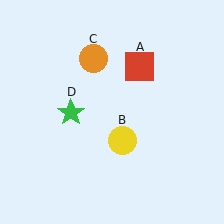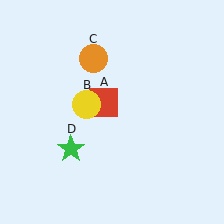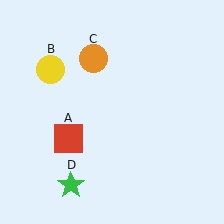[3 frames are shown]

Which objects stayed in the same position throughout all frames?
Orange circle (object C) remained stationary.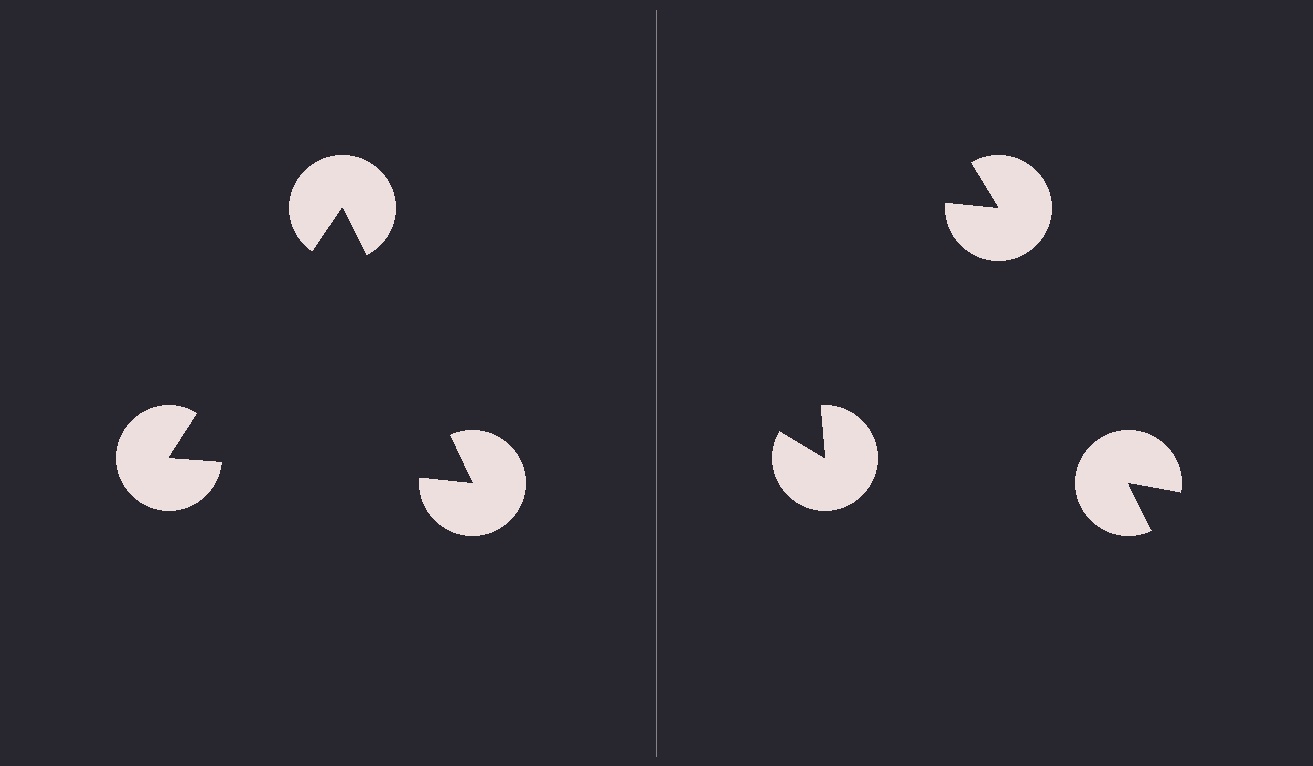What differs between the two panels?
The pac-man discs are positioned identically on both sides; only the wedge orientations differ. On the left they align to a triangle; on the right they are misaligned.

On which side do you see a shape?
An illusory triangle appears on the left side. On the right side the wedge cuts are rotated, so no coherent shape forms.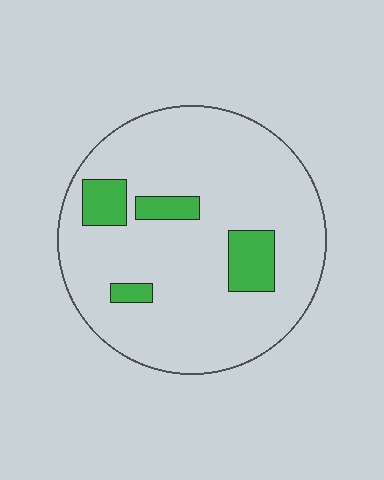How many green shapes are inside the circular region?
4.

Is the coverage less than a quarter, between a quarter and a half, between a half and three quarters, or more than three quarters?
Less than a quarter.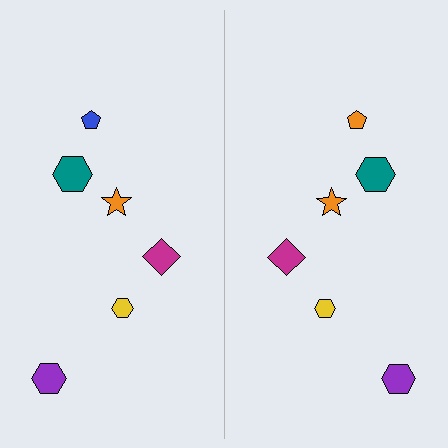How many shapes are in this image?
There are 12 shapes in this image.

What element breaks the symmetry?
The orange pentagon on the right side breaks the symmetry — its mirror counterpart is blue.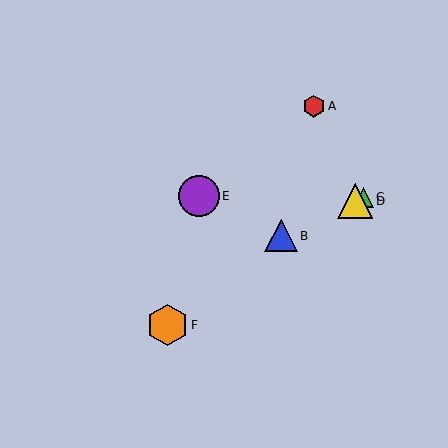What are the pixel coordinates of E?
Object E is at (199, 196).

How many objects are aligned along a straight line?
3 objects (B, C, D) are aligned along a straight line.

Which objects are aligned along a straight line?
Objects B, C, D are aligned along a straight line.